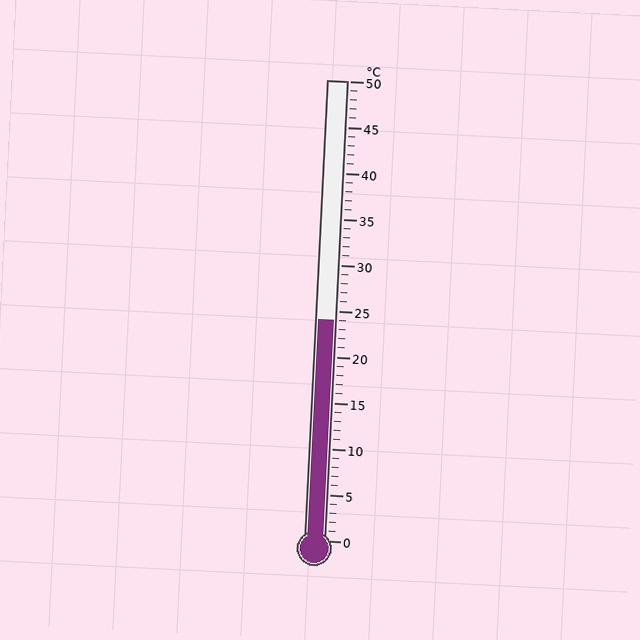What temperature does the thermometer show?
The thermometer shows approximately 24°C.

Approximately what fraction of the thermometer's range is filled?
The thermometer is filled to approximately 50% of its range.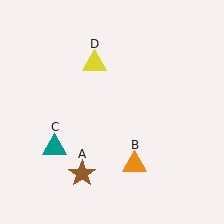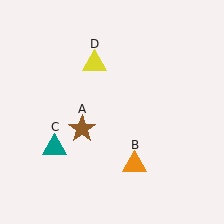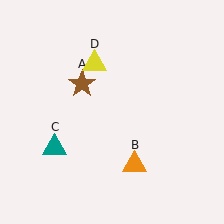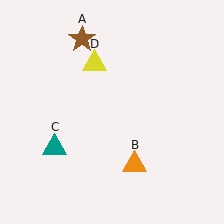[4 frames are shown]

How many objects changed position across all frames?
1 object changed position: brown star (object A).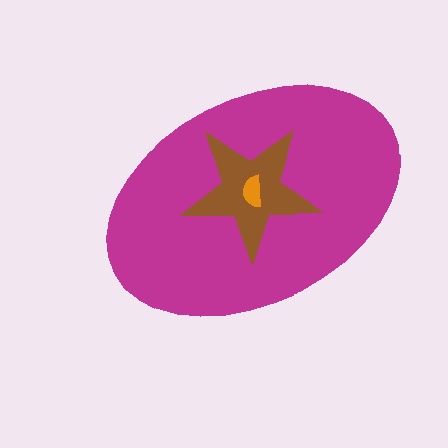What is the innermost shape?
The orange semicircle.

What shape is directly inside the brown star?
The orange semicircle.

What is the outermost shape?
The magenta ellipse.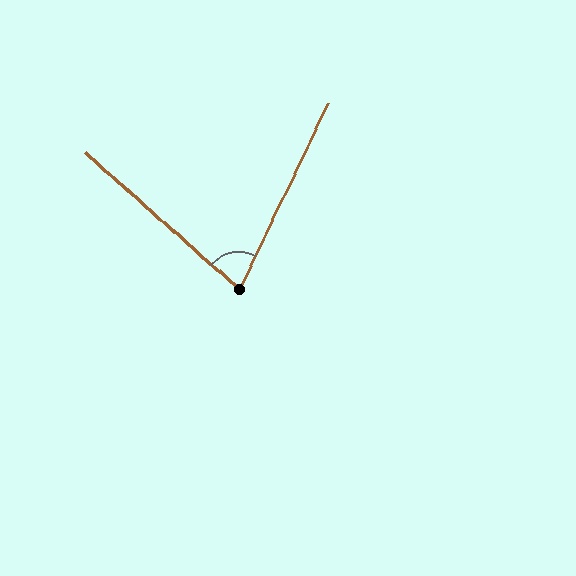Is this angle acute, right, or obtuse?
It is acute.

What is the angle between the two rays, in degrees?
Approximately 74 degrees.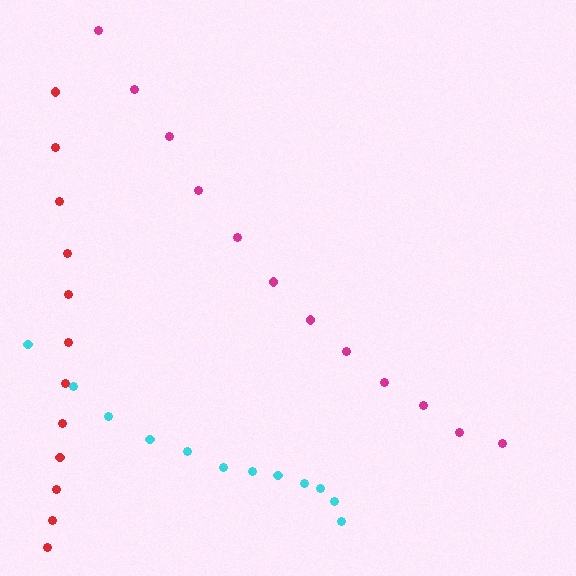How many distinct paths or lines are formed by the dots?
There are 3 distinct paths.